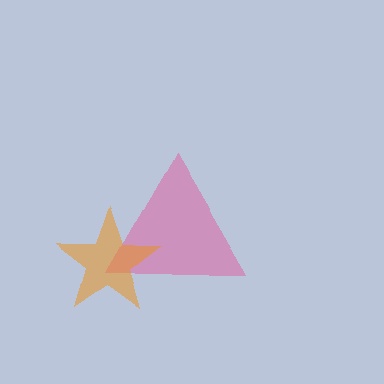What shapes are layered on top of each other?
The layered shapes are: a pink triangle, an orange star.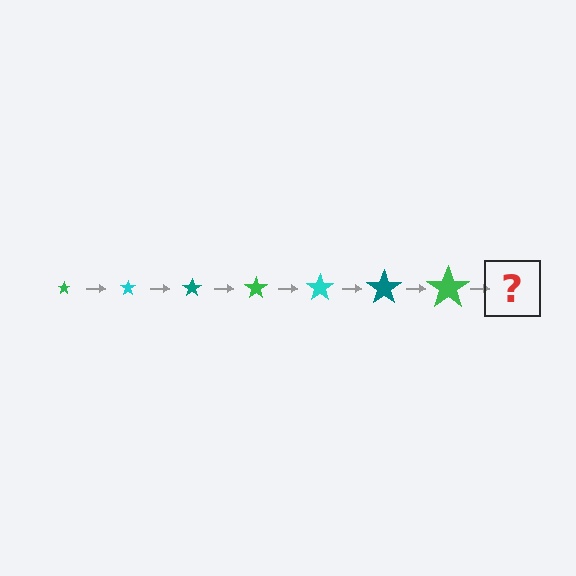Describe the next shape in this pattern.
It should be a cyan star, larger than the previous one.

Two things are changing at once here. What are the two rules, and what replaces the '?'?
The two rules are that the star grows larger each step and the color cycles through green, cyan, and teal. The '?' should be a cyan star, larger than the previous one.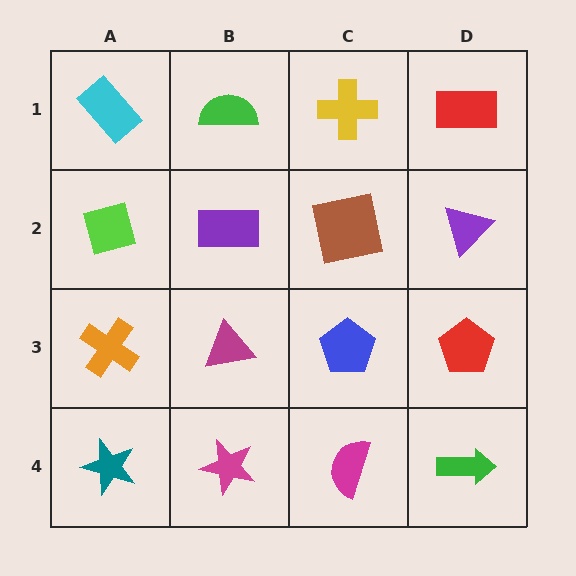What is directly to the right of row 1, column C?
A red rectangle.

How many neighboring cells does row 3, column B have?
4.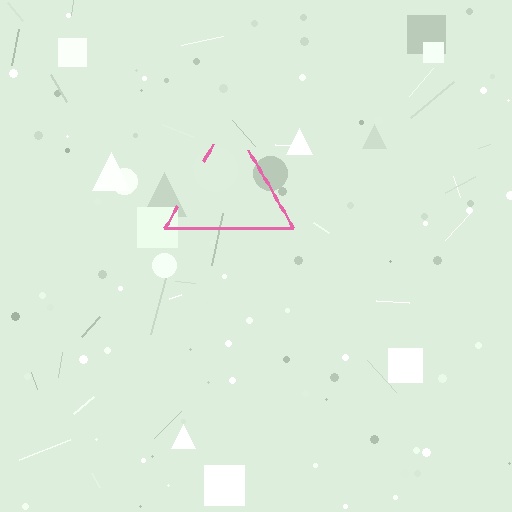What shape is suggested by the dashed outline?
The dashed outline suggests a triangle.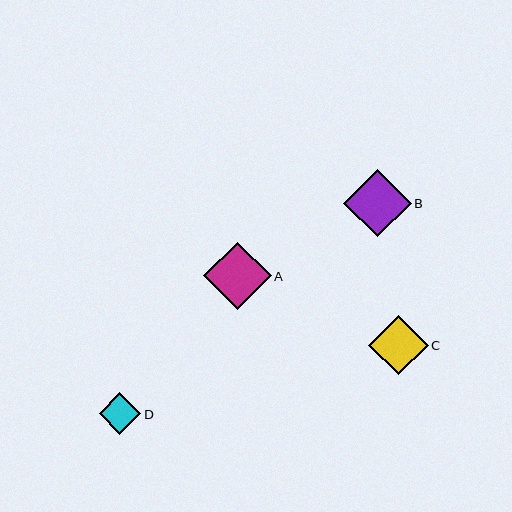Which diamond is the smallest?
Diamond D is the smallest with a size of approximately 42 pixels.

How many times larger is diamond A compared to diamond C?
Diamond A is approximately 1.1 times the size of diamond C.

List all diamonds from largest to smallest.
From largest to smallest: B, A, C, D.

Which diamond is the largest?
Diamond B is the largest with a size of approximately 68 pixels.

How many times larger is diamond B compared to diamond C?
Diamond B is approximately 1.1 times the size of diamond C.